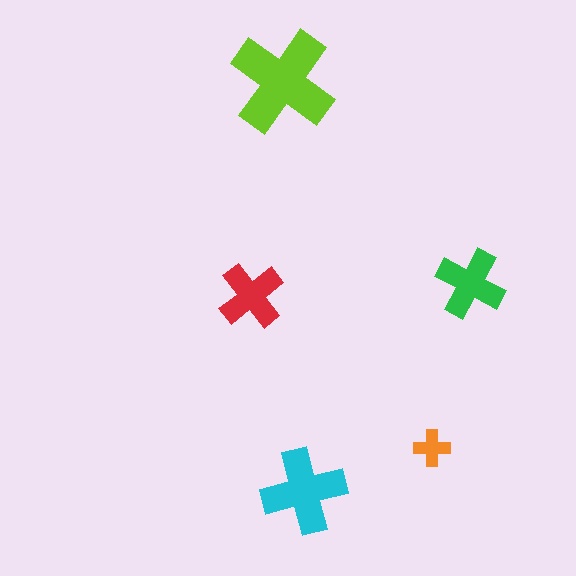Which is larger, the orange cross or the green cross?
The green one.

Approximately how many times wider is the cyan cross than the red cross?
About 1.5 times wider.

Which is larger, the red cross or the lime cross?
The lime one.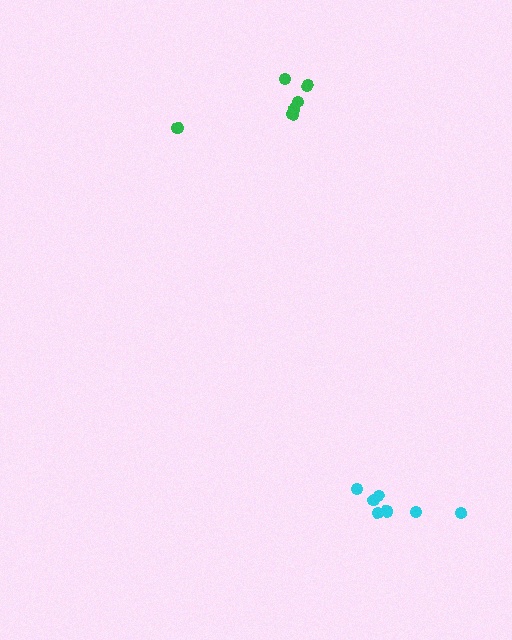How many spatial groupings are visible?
There are 2 spatial groupings.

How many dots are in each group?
Group 1: 7 dots, Group 2: 7 dots (14 total).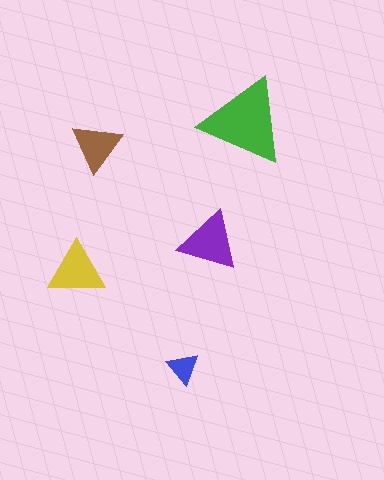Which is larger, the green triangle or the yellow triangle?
The green one.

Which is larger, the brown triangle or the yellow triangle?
The yellow one.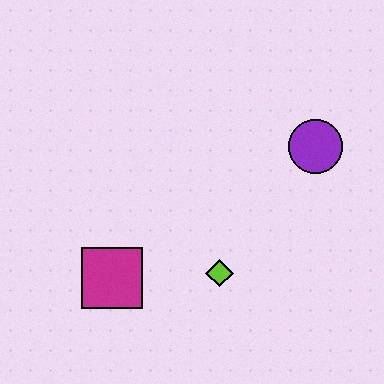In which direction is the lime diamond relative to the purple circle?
The lime diamond is below the purple circle.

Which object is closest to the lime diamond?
The magenta square is closest to the lime diamond.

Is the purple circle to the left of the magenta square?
No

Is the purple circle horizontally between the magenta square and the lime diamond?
No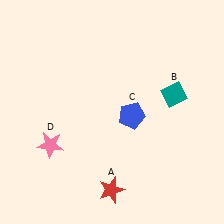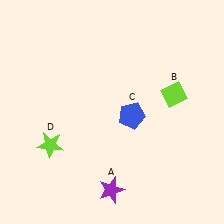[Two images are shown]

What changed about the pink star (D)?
In Image 1, D is pink. In Image 2, it changed to lime.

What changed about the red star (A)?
In Image 1, A is red. In Image 2, it changed to purple.